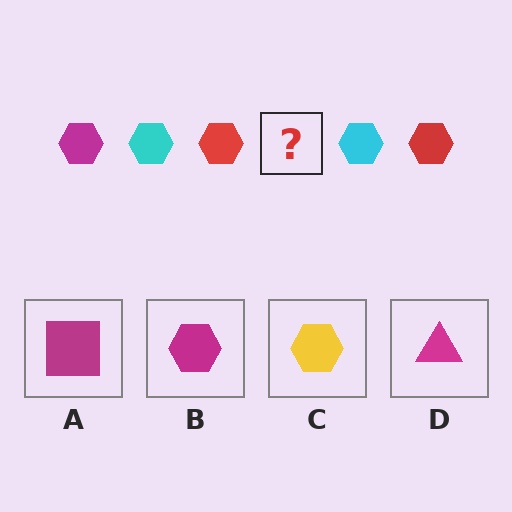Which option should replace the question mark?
Option B.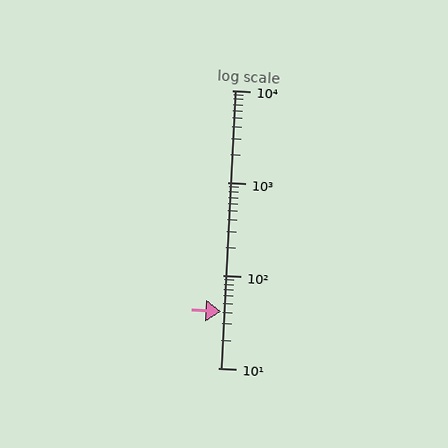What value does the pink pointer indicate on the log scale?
The pointer indicates approximately 41.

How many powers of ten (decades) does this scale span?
The scale spans 3 decades, from 10 to 10000.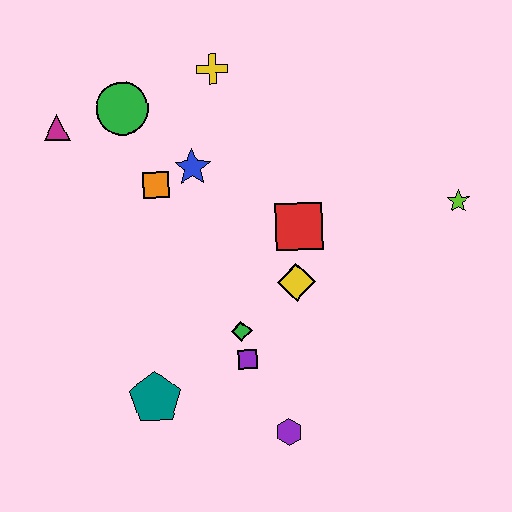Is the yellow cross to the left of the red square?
Yes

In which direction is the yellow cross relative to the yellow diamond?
The yellow cross is above the yellow diamond.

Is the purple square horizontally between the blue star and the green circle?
No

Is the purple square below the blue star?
Yes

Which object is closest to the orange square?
The blue star is closest to the orange square.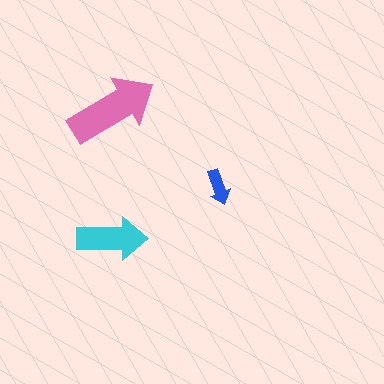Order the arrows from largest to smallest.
the pink one, the cyan one, the blue one.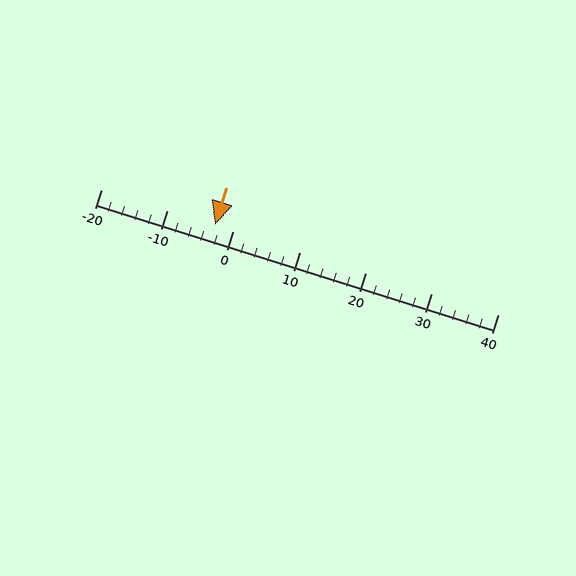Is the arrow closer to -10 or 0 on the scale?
The arrow is closer to 0.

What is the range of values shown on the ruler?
The ruler shows values from -20 to 40.